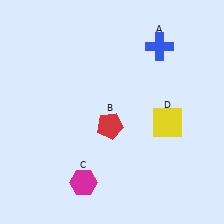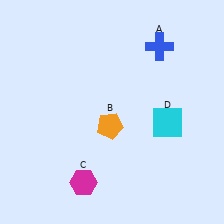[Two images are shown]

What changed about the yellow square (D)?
In Image 1, D is yellow. In Image 2, it changed to cyan.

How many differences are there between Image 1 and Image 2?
There are 2 differences between the two images.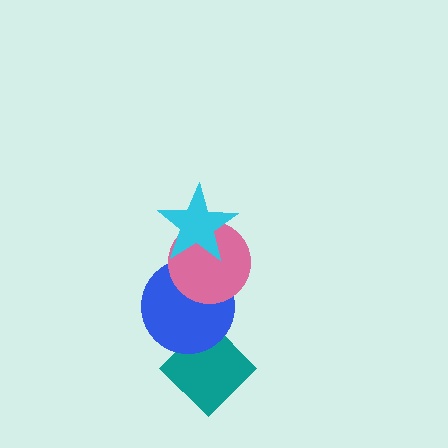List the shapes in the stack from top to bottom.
From top to bottom: the cyan star, the pink circle, the blue circle, the teal diamond.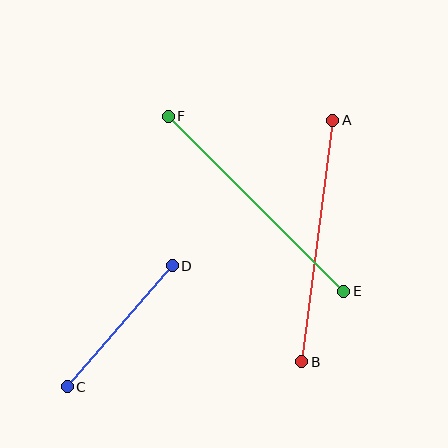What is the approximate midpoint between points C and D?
The midpoint is at approximately (120, 326) pixels.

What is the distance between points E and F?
The distance is approximately 248 pixels.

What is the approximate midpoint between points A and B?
The midpoint is at approximately (317, 241) pixels.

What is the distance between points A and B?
The distance is approximately 243 pixels.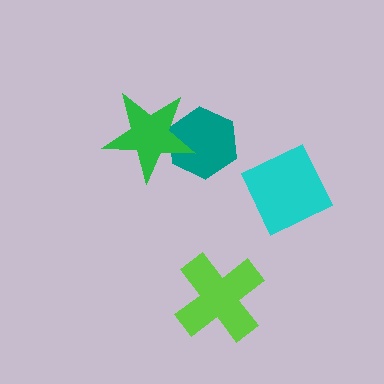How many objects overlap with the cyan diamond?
0 objects overlap with the cyan diamond.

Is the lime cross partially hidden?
No, no other shape covers it.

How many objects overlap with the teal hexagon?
1 object overlaps with the teal hexagon.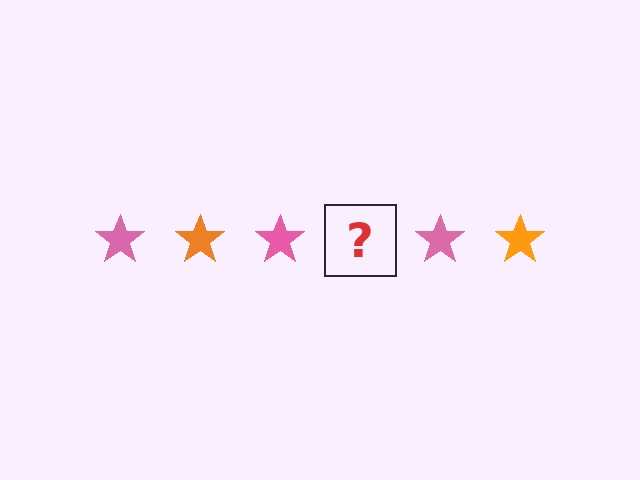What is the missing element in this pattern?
The missing element is an orange star.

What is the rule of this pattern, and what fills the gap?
The rule is that the pattern cycles through pink, orange stars. The gap should be filled with an orange star.